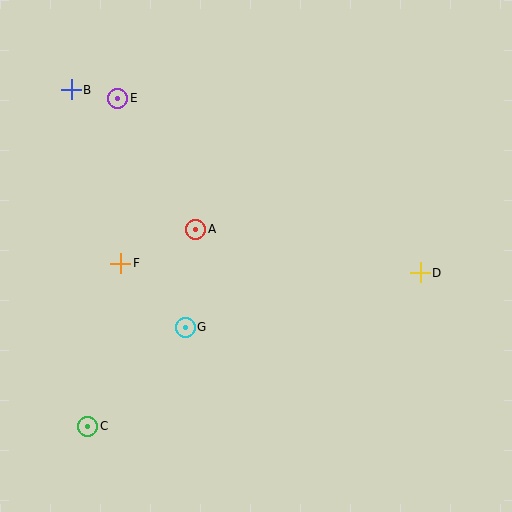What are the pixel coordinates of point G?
Point G is at (185, 327).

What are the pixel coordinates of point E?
Point E is at (118, 98).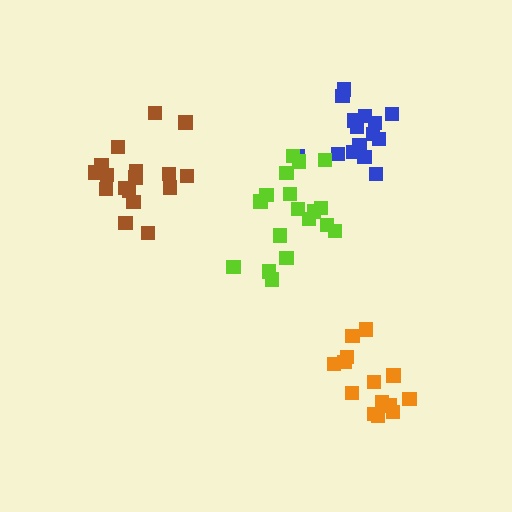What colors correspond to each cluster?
The clusters are colored: blue, orange, brown, lime.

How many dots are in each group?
Group 1: 15 dots, Group 2: 14 dots, Group 3: 17 dots, Group 4: 18 dots (64 total).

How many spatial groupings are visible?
There are 4 spatial groupings.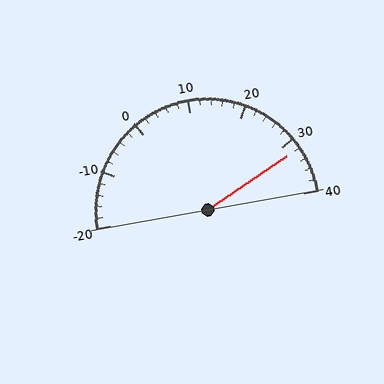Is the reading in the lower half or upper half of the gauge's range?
The reading is in the upper half of the range (-20 to 40).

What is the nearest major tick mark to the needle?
The nearest major tick mark is 30.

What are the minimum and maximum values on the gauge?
The gauge ranges from -20 to 40.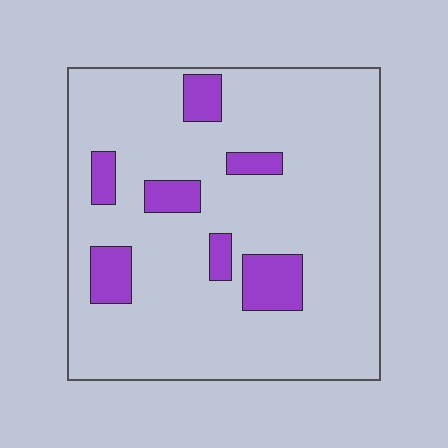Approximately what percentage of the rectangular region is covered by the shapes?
Approximately 15%.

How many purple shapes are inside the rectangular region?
7.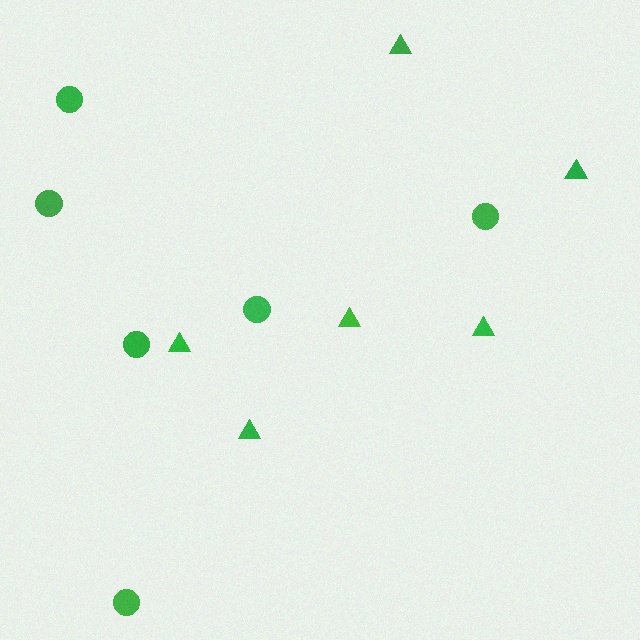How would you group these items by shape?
There are 2 groups: one group of triangles (6) and one group of circles (6).